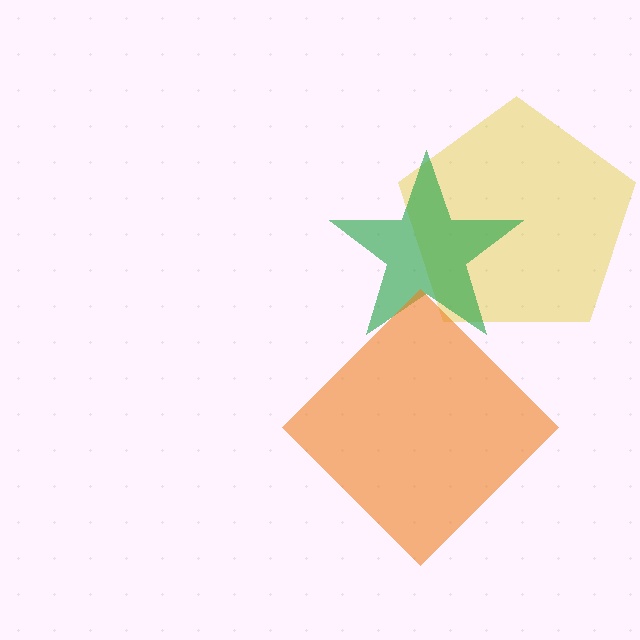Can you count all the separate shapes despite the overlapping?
Yes, there are 3 separate shapes.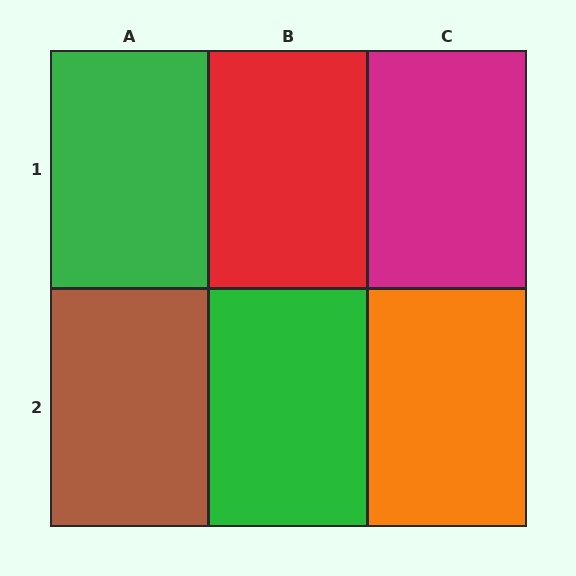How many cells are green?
2 cells are green.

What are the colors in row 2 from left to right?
Brown, green, orange.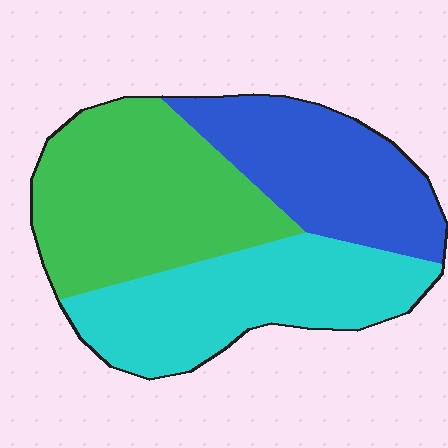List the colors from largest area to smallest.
From largest to smallest: green, cyan, blue.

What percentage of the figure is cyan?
Cyan covers around 35% of the figure.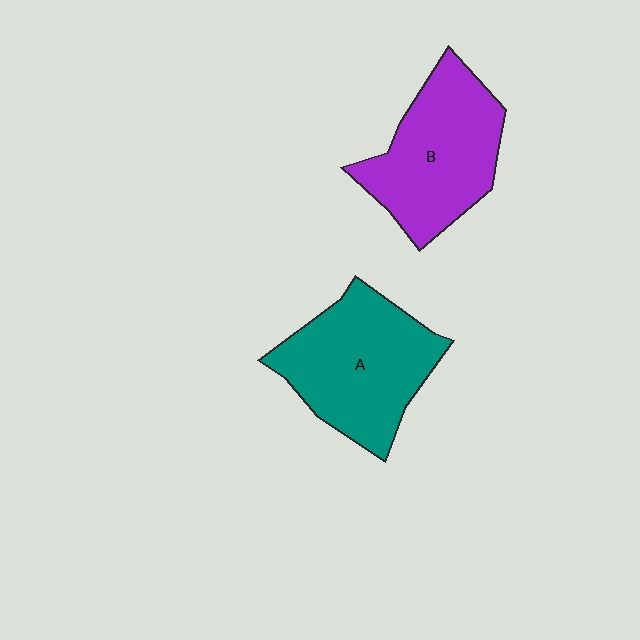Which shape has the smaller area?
Shape B (purple).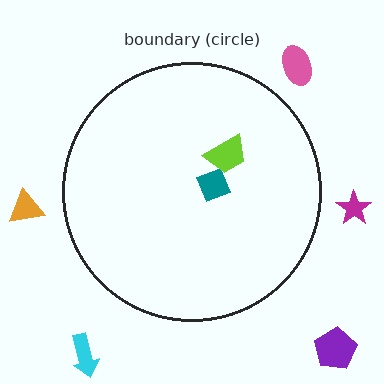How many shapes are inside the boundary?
2 inside, 5 outside.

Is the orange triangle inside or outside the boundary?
Outside.